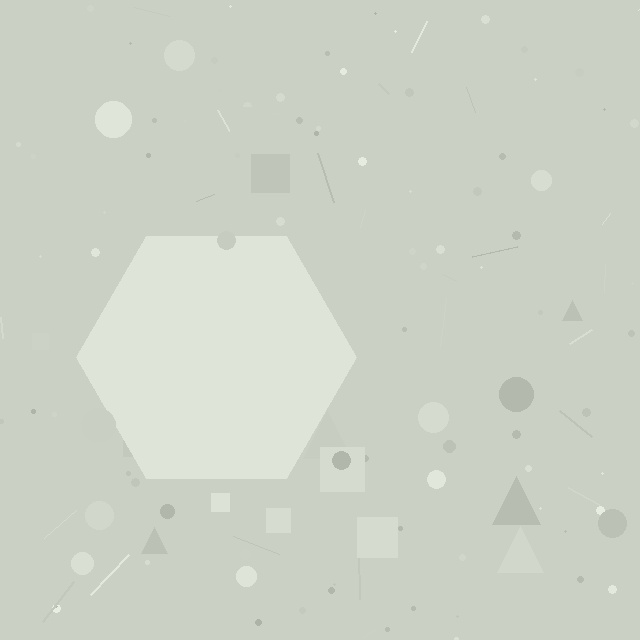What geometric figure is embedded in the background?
A hexagon is embedded in the background.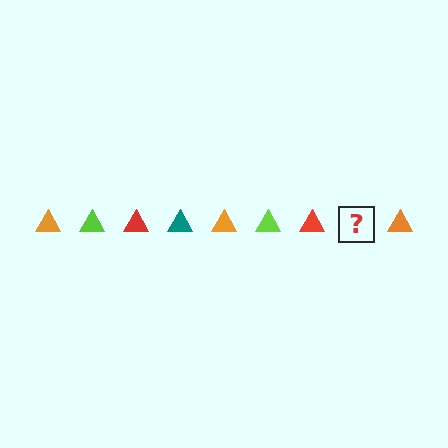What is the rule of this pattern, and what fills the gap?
The rule is that the pattern cycles through orange, lime, red, teal triangles. The gap should be filled with a teal triangle.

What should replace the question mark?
The question mark should be replaced with a teal triangle.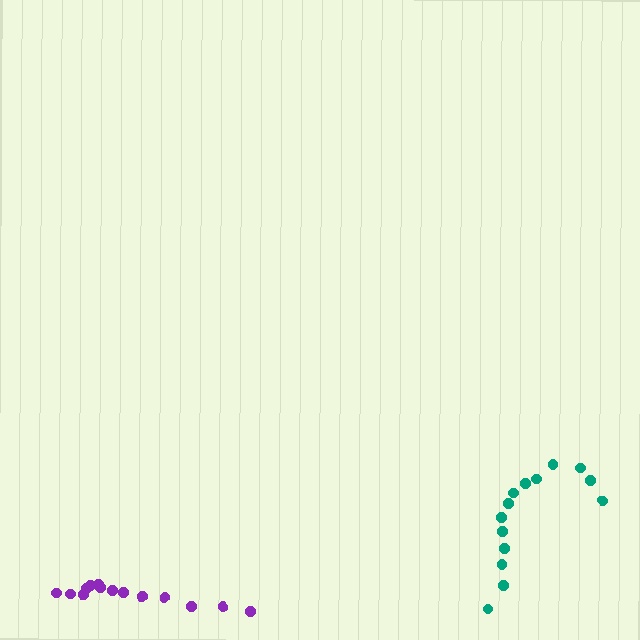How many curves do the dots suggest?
There are 2 distinct paths.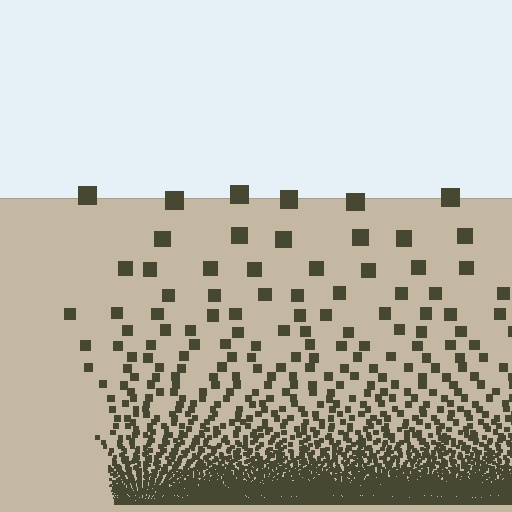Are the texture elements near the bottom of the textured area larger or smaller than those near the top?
Smaller. The gradient is inverted — elements near the bottom are smaller and denser.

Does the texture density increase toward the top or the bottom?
Density increases toward the bottom.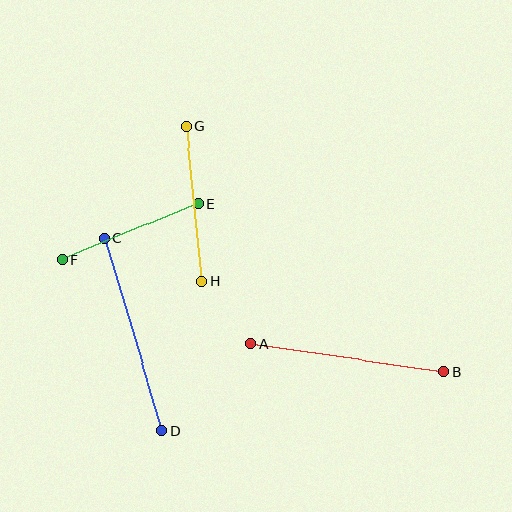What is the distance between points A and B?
The distance is approximately 196 pixels.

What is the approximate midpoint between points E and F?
The midpoint is at approximately (130, 232) pixels.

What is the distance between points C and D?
The distance is approximately 200 pixels.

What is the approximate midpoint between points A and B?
The midpoint is at approximately (347, 358) pixels.